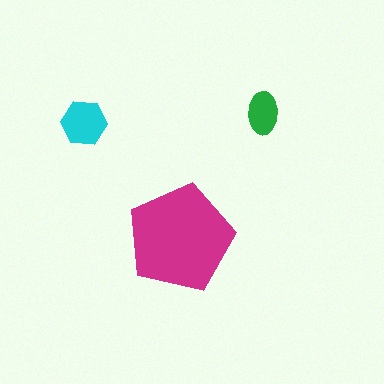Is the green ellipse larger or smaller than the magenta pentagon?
Smaller.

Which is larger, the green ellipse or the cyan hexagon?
The cyan hexagon.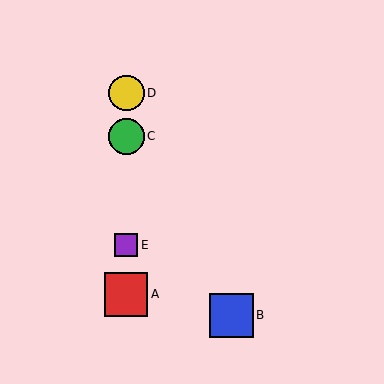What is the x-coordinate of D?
Object D is at x≈126.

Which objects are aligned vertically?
Objects A, C, D, E are aligned vertically.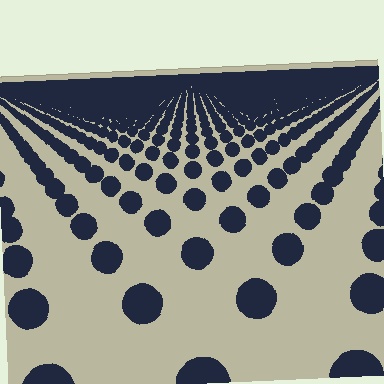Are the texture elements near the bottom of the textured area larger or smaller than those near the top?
Larger. Near the bottom, elements are closer to the viewer and appear at a bigger on-screen size.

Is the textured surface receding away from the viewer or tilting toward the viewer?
The surface is receding away from the viewer. Texture elements get smaller and denser toward the top.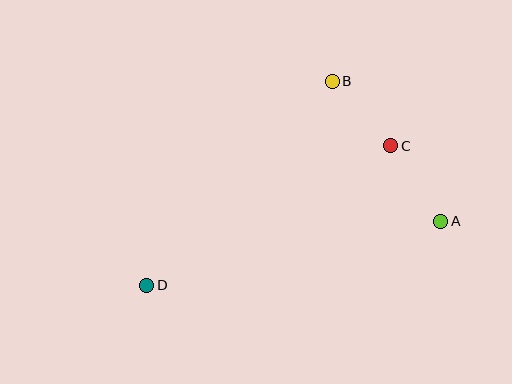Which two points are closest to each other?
Points B and C are closest to each other.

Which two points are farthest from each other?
Points A and D are farthest from each other.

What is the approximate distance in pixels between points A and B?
The distance between A and B is approximately 177 pixels.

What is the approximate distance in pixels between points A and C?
The distance between A and C is approximately 91 pixels.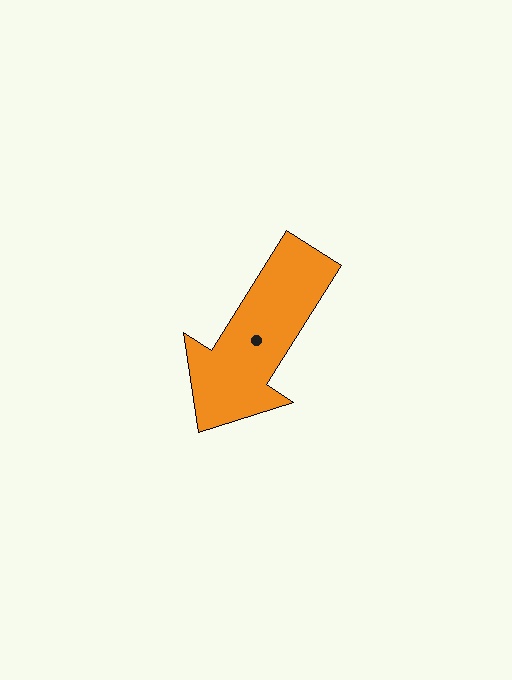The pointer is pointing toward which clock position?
Roughly 7 o'clock.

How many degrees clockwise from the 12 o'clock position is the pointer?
Approximately 212 degrees.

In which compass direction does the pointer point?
Southwest.